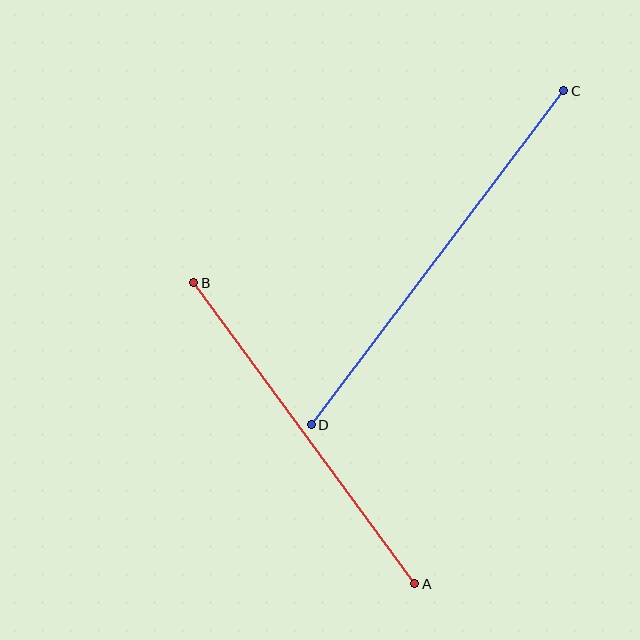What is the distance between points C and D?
The distance is approximately 419 pixels.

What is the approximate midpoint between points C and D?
The midpoint is at approximately (438, 258) pixels.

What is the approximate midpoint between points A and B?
The midpoint is at approximately (304, 433) pixels.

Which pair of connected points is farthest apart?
Points C and D are farthest apart.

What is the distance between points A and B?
The distance is approximately 373 pixels.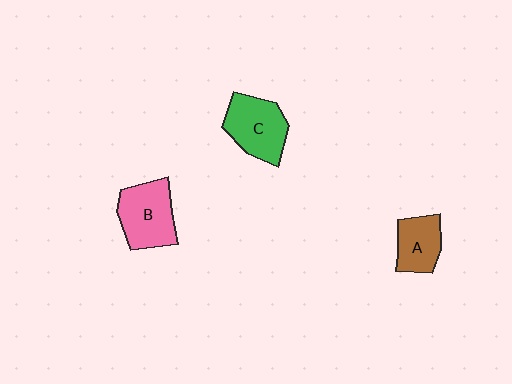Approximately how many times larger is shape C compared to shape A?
Approximately 1.4 times.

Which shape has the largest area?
Shape B (pink).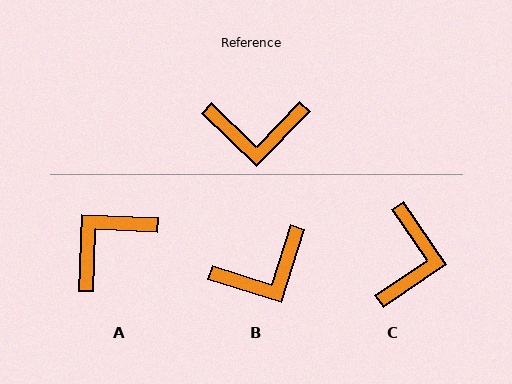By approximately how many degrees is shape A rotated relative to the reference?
Approximately 138 degrees clockwise.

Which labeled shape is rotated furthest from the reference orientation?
A, about 138 degrees away.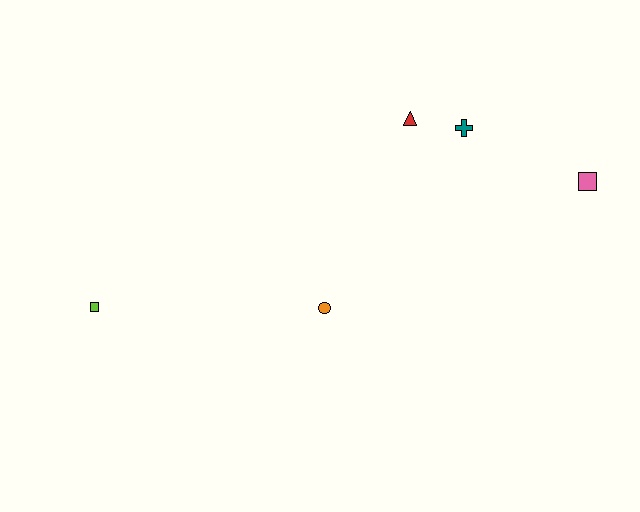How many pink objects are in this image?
There is 1 pink object.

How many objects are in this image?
There are 5 objects.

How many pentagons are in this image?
There are no pentagons.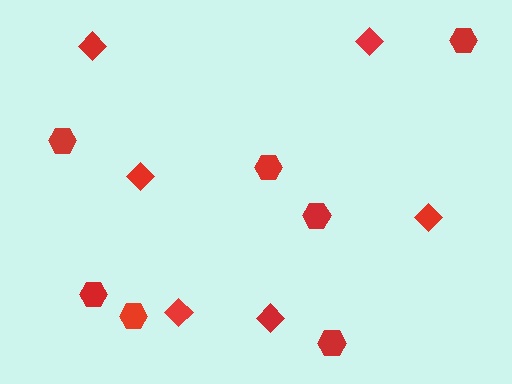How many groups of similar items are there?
There are 2 groups: one group of diamonds (6) and one group of hexagons (7).